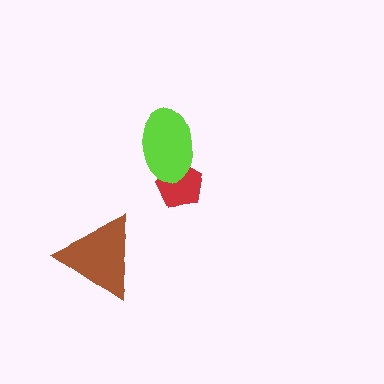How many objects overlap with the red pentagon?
1 object overlaps with the red pentagon.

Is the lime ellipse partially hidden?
No, no other shape covers it.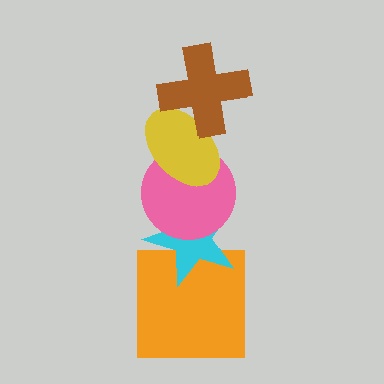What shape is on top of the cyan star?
The pink circle is on top of the cyan star.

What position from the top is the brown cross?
The brown cross is 1st from the top.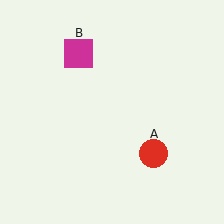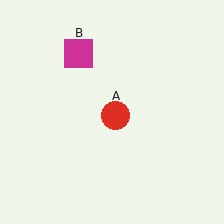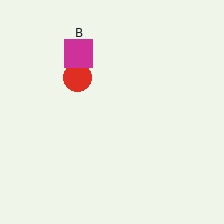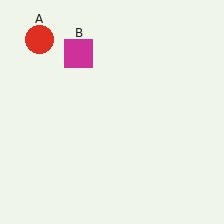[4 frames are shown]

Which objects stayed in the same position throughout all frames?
Magenta square (object B) remained stationary.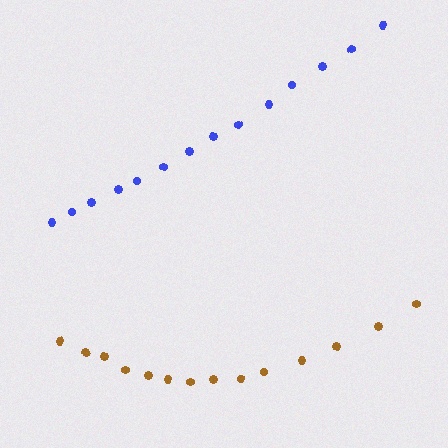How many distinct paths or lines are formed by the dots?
There are 2 distinct paths.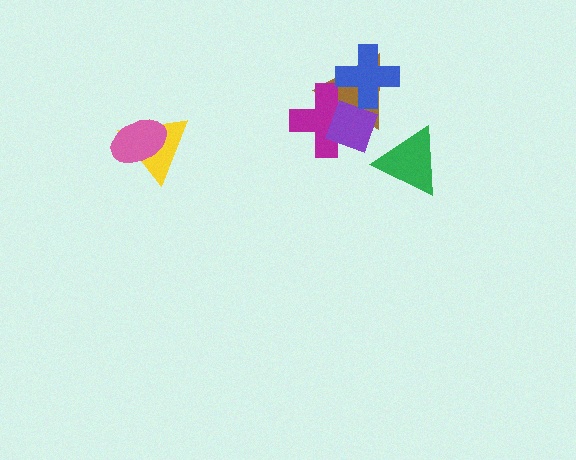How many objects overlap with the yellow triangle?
1 object overlaps with the yellow triangle.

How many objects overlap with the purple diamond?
3 objects overlap with the purple diamond.